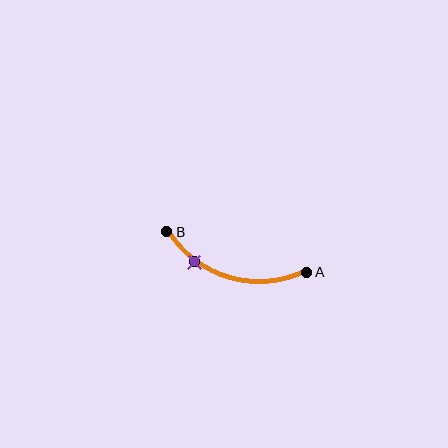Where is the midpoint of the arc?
The arc midpoint is the point on the curve farthest from the straight line joining A and B. It sits below that line.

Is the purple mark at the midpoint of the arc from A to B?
No. The purple mark lies on the arc but is closer to endpoint B. The arc midpoint would be at the point on the curve equidistant along the arc from both A and B.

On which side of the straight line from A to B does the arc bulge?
The arc bulges below the straight line connecting A and B.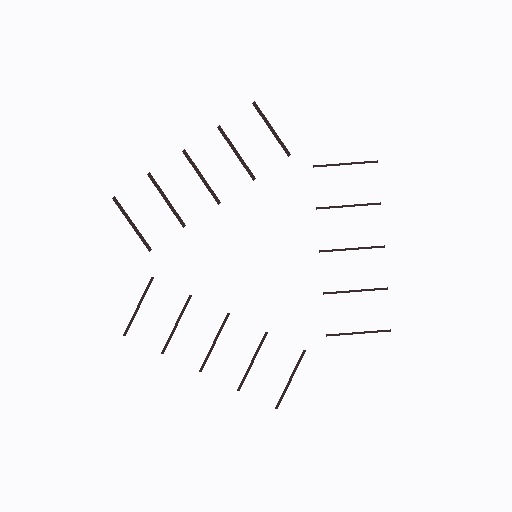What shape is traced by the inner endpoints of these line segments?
An illusory triangle — the line segments terminate on its edges but no continuous stroke is drawn.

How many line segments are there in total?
15 — 5 along each of the 3 edges.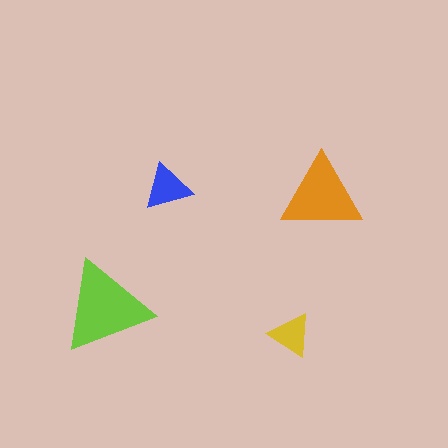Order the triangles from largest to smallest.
the lime one, the orange one, the blue one, the yellow one.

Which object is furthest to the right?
The orange triangle is rightmost.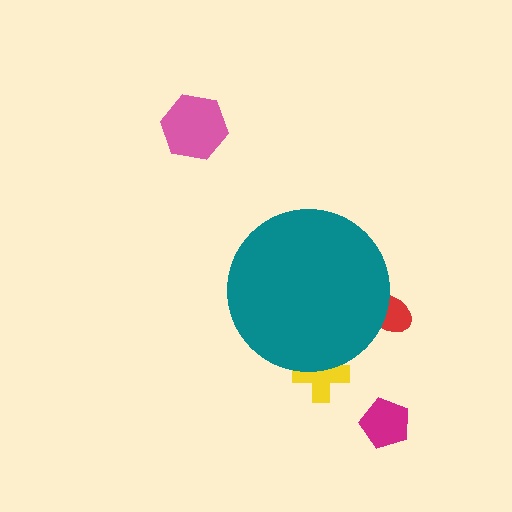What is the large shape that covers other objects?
A teal circle.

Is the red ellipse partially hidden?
Yes, the red ellipse is partially hidden behind the teal circle.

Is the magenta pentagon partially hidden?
No, the magenta pentagon is fully visible.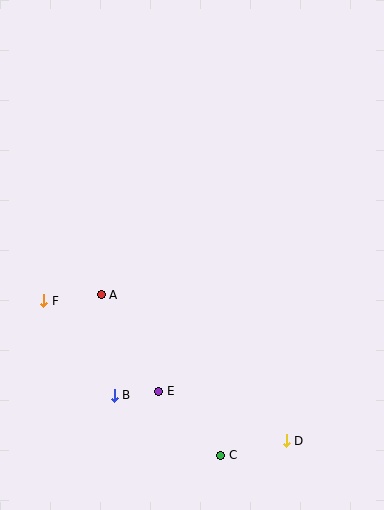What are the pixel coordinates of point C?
Point C is at (221, 455).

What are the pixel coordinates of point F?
Point F is at (44, 301).